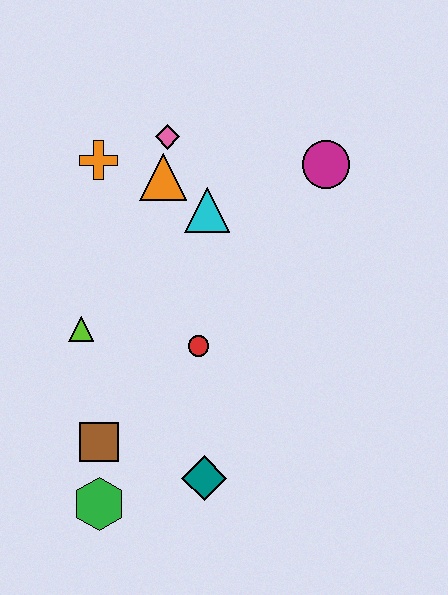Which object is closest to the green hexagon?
The brown square is closest to the green hexagon.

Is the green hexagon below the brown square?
Yes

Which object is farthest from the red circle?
The magenta circle is farthest from the red circle.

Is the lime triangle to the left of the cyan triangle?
Yes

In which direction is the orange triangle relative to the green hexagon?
The orange triangle is above the green hexagon.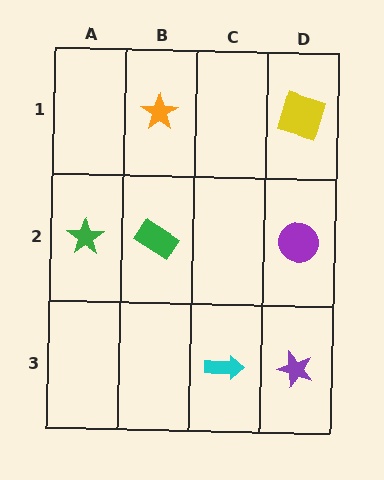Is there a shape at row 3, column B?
No, that cell is empty.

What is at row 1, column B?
An orange star.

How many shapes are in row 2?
3 shapes.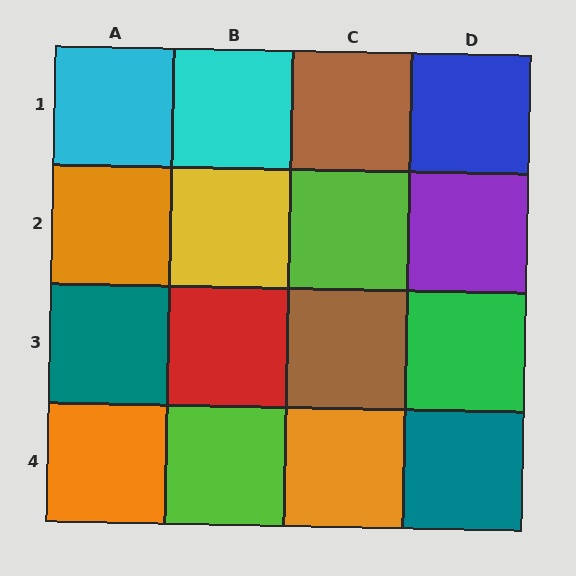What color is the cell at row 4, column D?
Teal.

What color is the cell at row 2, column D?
Purple.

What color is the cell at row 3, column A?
Teal.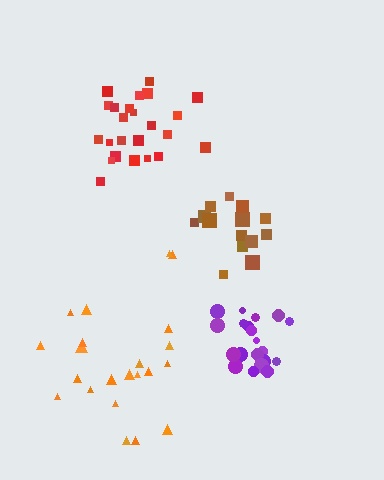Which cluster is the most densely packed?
Purple.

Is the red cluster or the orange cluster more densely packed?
Red.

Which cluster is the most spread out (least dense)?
Orange.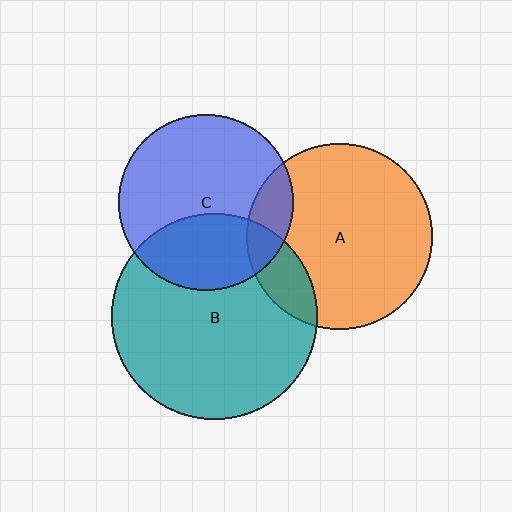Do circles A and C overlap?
Yes.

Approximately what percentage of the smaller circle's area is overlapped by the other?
Approximately 15%.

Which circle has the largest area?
Circle B (teal).